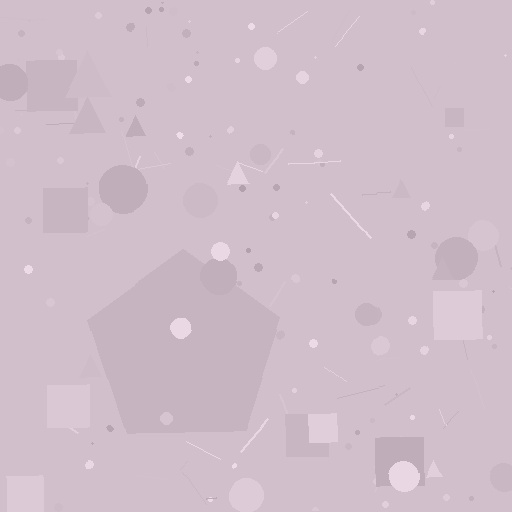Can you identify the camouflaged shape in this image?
The camouflaged shape is a pentagon.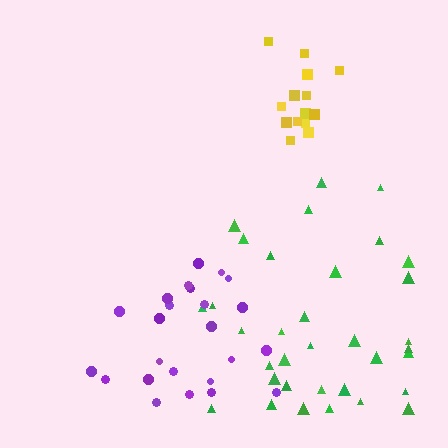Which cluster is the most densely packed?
Yellow.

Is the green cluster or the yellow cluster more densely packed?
Yellow.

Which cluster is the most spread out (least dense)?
Green.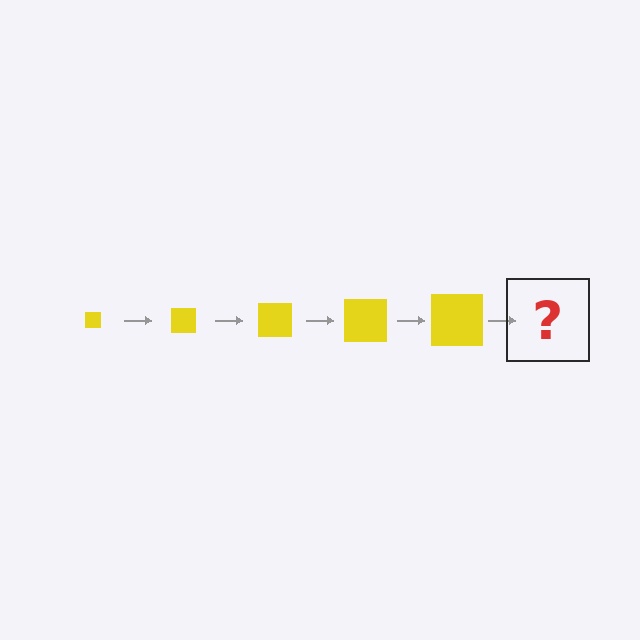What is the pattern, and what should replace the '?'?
The pattern is that the square gets progressively larger each step. The '?' should be a yellow square, larger than the previous one.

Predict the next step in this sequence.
The next step is a yellow square, larger than the previous one.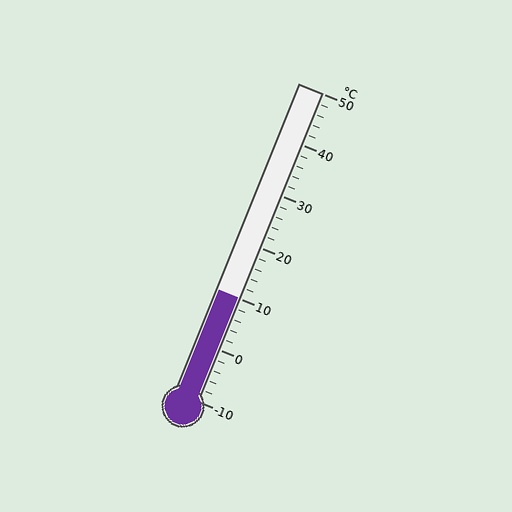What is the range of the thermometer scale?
The thermometer scale ranges from -10°C to 50°C.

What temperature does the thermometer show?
The thermometer shows approximately 10°C.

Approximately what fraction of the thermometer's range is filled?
The thermometer is filled to approximately 35% of its range.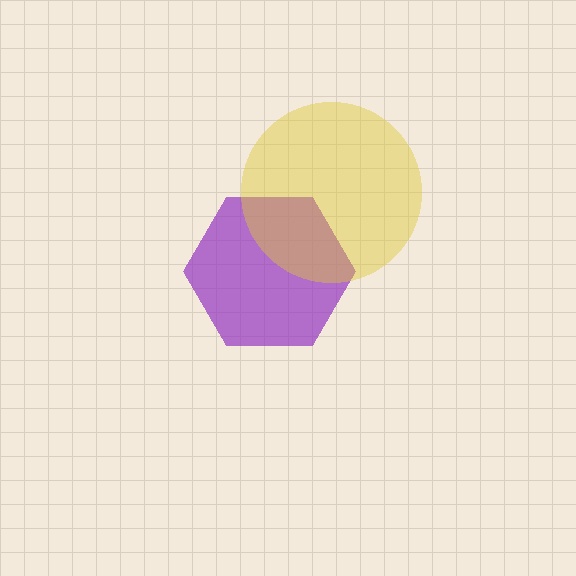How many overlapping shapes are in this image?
There are 2 overlapping shapes in the image.